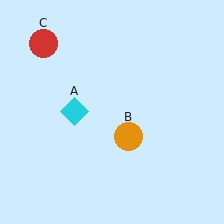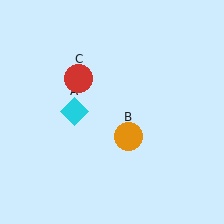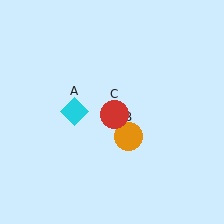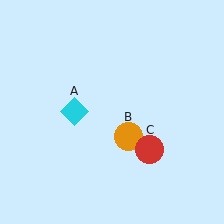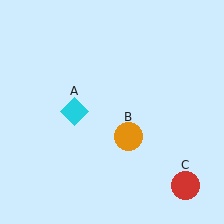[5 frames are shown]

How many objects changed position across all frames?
1 object changed position: red circle (object C).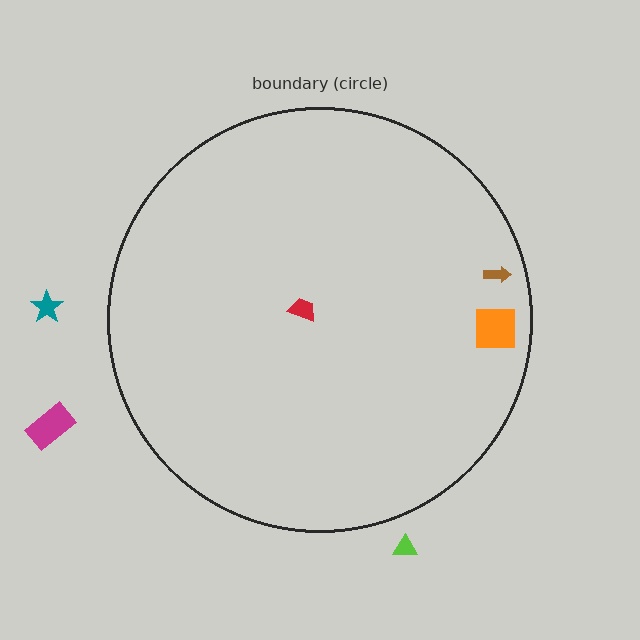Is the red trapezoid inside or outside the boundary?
Inside.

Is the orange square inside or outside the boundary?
Inside.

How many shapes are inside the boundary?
3 inside, 3 outside.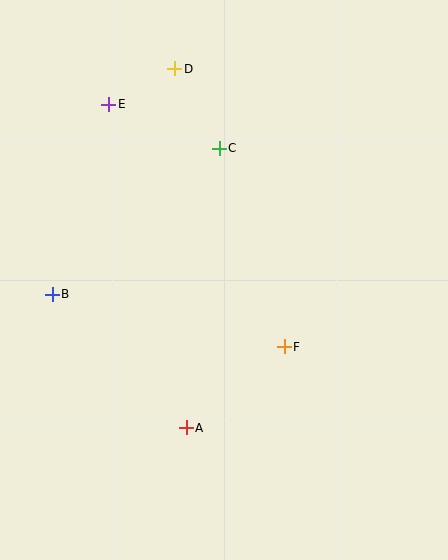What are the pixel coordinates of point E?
Point E is at (109, 104).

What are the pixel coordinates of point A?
Point A is at (186, 428).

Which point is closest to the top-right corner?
Point C is closest to the top-right corner.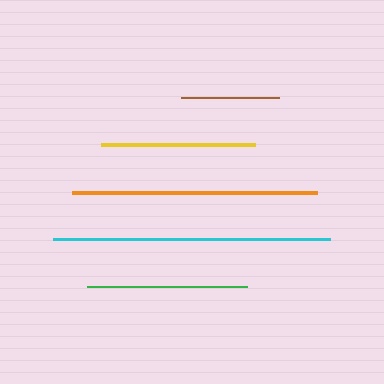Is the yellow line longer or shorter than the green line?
The green line is longer than the yellow line.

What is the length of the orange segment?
The orange segment is approximately 245 pixels long.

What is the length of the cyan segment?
The cyan segment is approximately 277 pixels long.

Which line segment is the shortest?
The brown line is the shortest at approximately 98 pixels.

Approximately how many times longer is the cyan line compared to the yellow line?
The cyan line is approximately 1.8 times the length of the yellow line.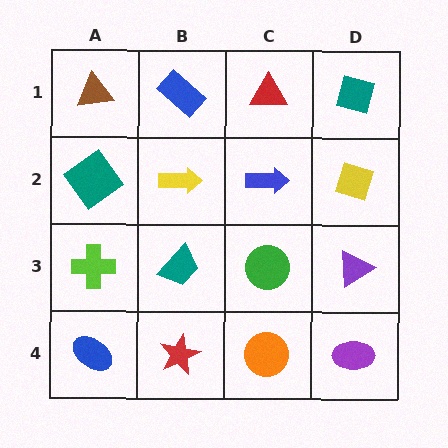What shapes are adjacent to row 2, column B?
A blue rectangle (row 1, column B), a teal trapezoid (row 3, column B), a teal diamond (row 2, column A), a blue arrow (row 2, column C).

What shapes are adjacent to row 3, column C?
A blue arrow (row 2, column C), an orange circle (row 4, column C), a teal trapezoid (row 3, column B), a purple triangle (row 3, column D).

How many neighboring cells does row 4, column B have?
3.